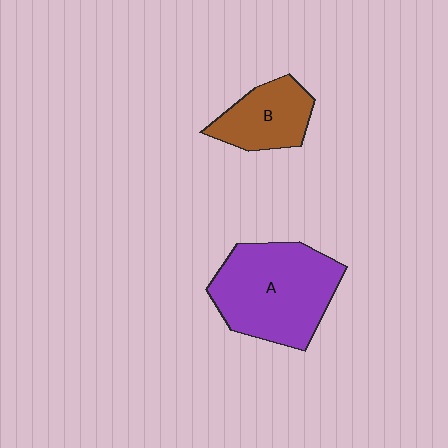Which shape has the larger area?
Shape A (purple).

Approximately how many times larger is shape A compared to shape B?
Approximately 1.9 times.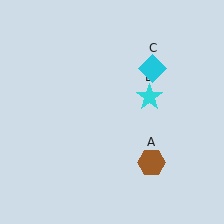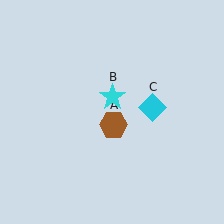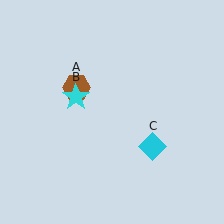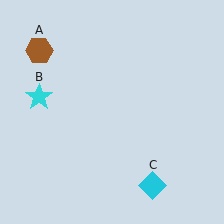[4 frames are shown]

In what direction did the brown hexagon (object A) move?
The brown hexagon (object A) moved up and to the left.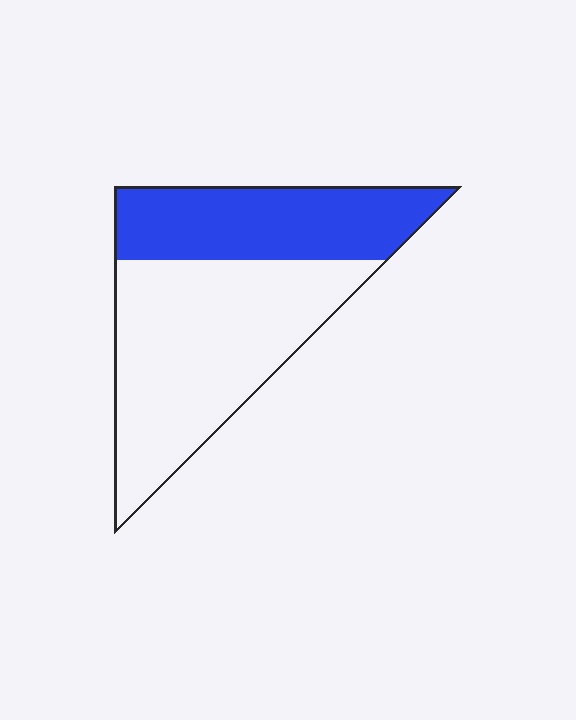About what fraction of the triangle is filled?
About three eighths (3/8).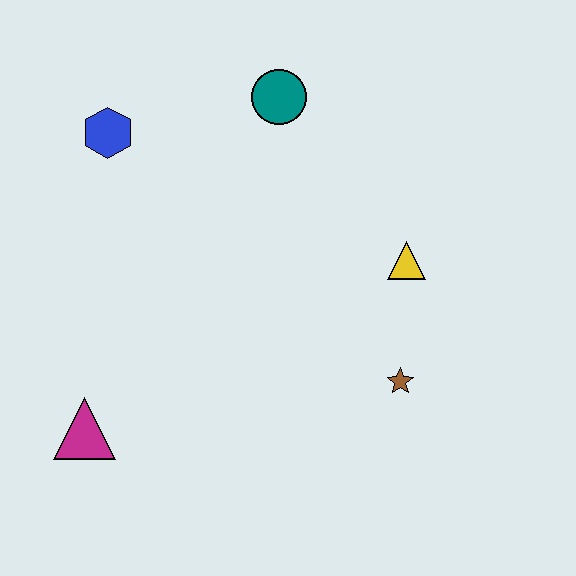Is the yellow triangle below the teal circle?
Yes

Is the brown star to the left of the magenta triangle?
No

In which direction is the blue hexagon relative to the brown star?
The blue hexagon is to the left of the brown star.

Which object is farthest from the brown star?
The blue hexagon is farthest from the brown star.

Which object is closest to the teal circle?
The blue hexagon is closest to the teal circle.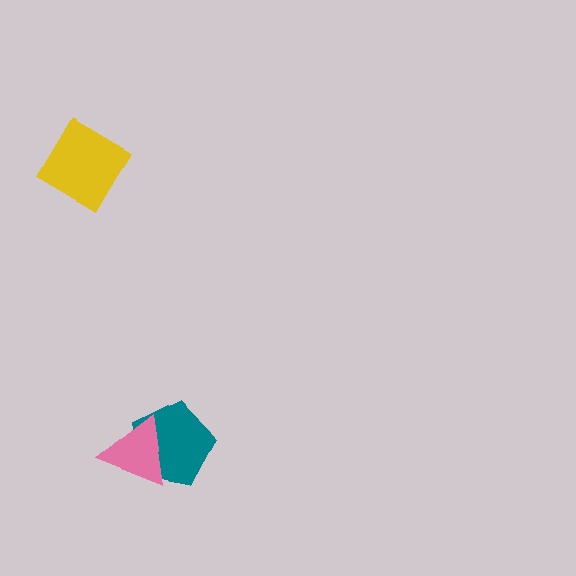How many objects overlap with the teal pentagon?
1 object overlaps with the teal pentagon.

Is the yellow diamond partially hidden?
No, no other shape covers it.